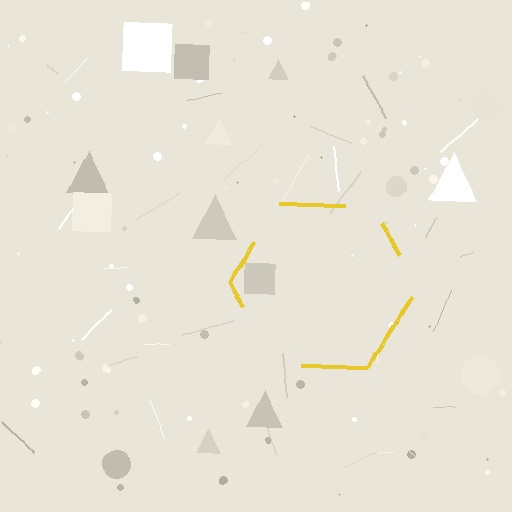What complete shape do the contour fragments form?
The contour fragments form a hexagon.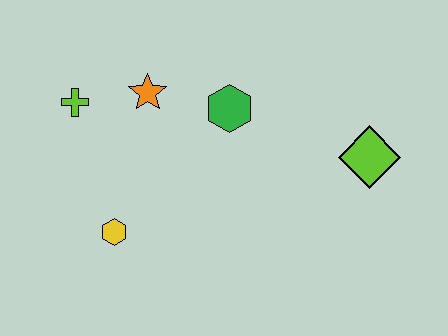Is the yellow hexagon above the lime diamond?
No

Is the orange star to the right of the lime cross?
Yes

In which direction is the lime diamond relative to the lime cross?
The lime diamond is to the right of the lime cross.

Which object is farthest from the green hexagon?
The yellow hexagon is farthest from the green hexagon.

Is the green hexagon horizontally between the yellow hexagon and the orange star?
No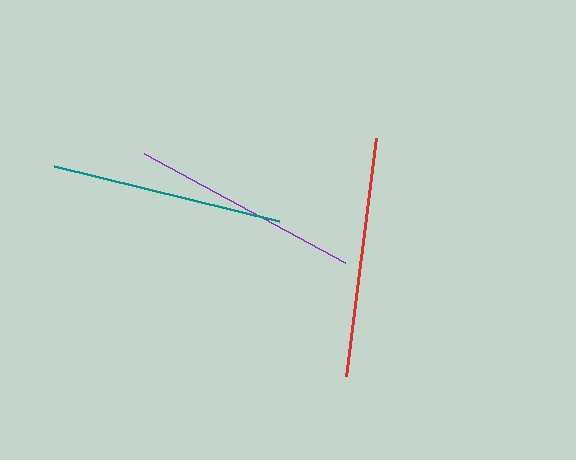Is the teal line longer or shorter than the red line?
The red line is longer than the teal line.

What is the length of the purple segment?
The purple segment is approximately 228 pixels long.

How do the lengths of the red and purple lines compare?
The red and purple lines are approximately the same length.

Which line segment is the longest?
The red line is the longest at approximately 240 pixels.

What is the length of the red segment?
The red segment is approximately 240 pixels long.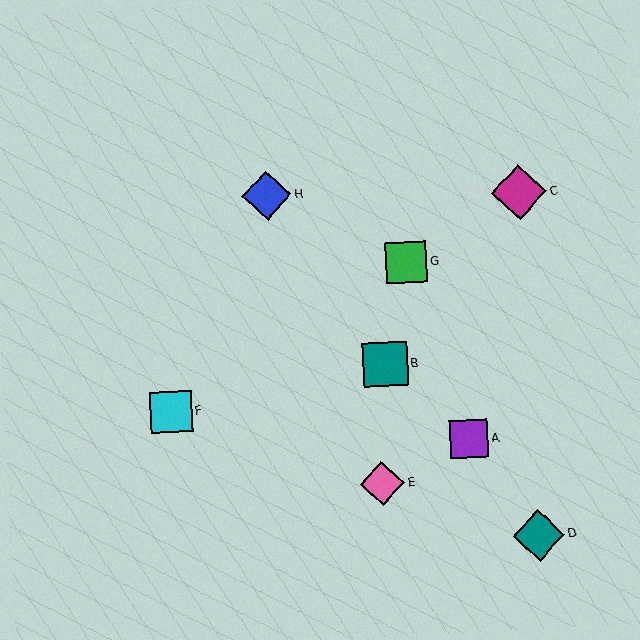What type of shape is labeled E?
Shape E is a pink diamond.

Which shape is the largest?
The magenta diamond (labeled C) is the largest.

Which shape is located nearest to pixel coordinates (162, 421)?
The cyan square (labeled F) at (171, 412) is nearest to that location.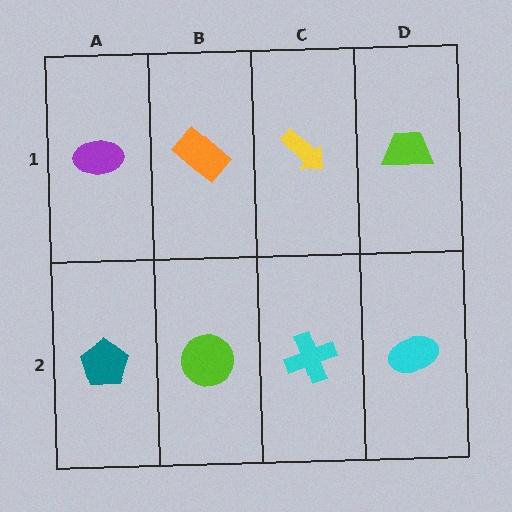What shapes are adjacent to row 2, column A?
A purple ellipse (row 1, column A), a lime circle (row 2, column B).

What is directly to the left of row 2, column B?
A teal pentagon.